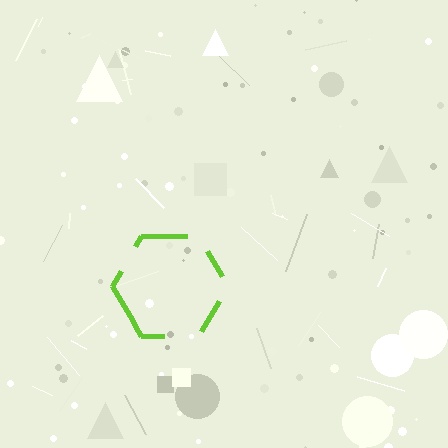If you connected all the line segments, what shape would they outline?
They would outline a hexagon.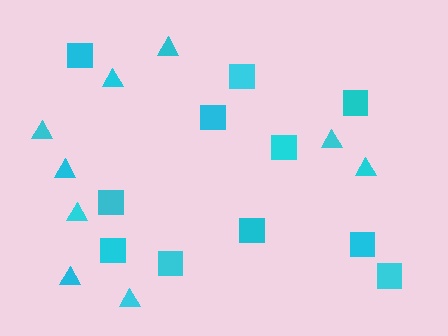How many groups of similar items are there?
There are 2 groups: one group of triangles (9) and one group of squares (11).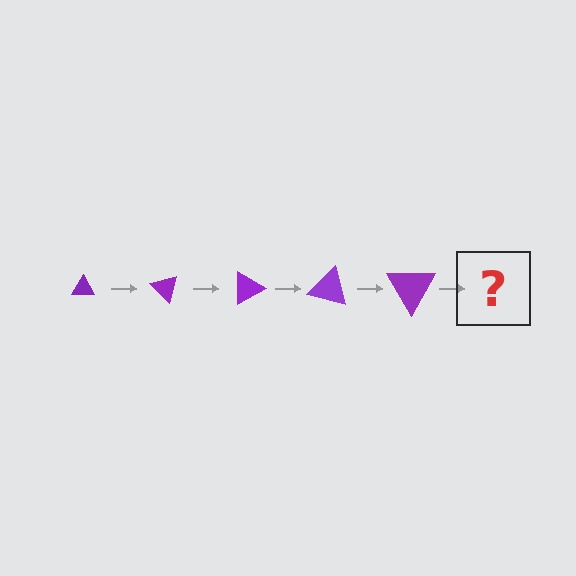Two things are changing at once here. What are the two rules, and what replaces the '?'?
The two rules are that the triangle grows larger each step and it rotates 45 degrees each step. The '?' should be a triangle, larger than the previous one and rotated 225 degrees from the start.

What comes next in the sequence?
The next element should be a triangle, larger than the previous one and rotated 225 degrees from the start.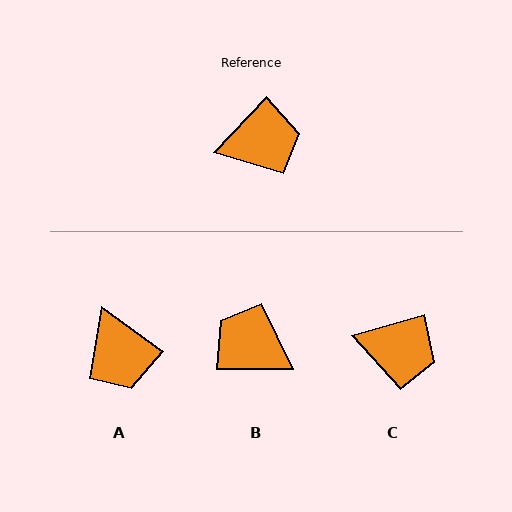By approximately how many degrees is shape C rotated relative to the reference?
Approximately 30 degrees clockwise.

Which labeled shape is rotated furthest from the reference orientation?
B, about 133 degrees away.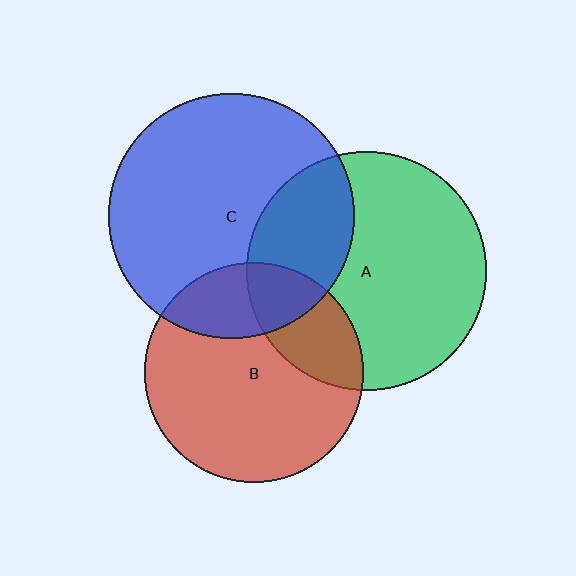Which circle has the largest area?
Circle C (blue).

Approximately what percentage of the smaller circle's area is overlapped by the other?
Approximately 25%.